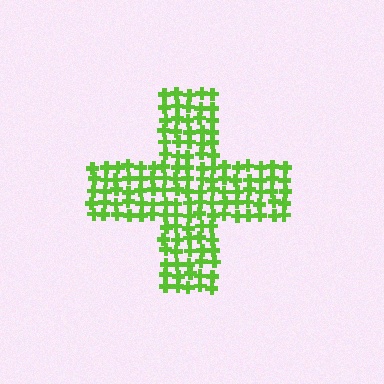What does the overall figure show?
The overall figure shows a cross.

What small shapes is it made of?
It is made of small crosses.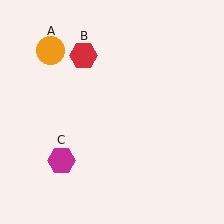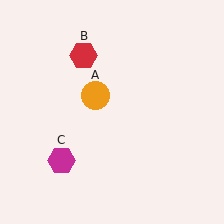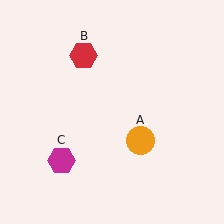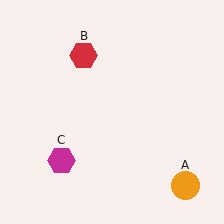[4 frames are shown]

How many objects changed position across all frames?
1 object changed position: orange circle (object A).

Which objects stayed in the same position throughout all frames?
Red hexagon (object B) and magenta hexagon (object C) remained stationary.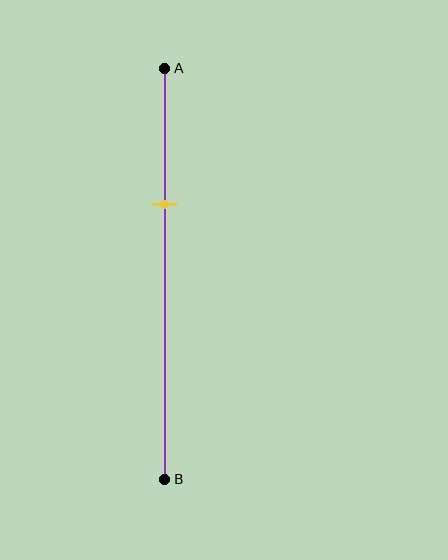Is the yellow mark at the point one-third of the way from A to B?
Yes, the mark is approximately at the one-third point.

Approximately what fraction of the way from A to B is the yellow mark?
The yellow mark is approximately 35% of the way from A to B.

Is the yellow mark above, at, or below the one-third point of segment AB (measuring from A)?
The yellow mark is approximately at the one-third point of segment AB.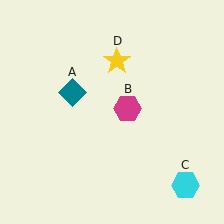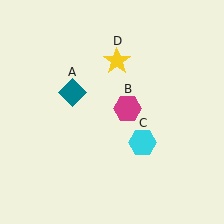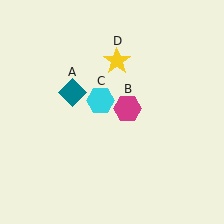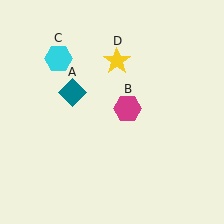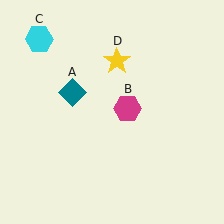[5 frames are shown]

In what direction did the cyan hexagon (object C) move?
The cyan hexagon (object C) moved up and to the left.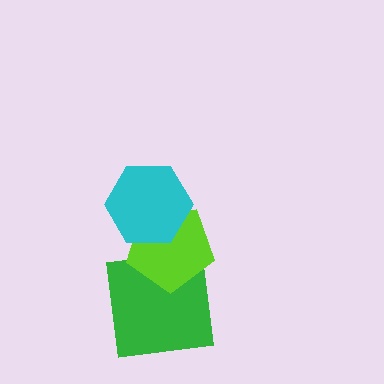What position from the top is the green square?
The green square is 3rd from the top.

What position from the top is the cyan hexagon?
The cyan hexagon is 1st from the top.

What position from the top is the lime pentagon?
The lime pentagon is 2nd from the top.